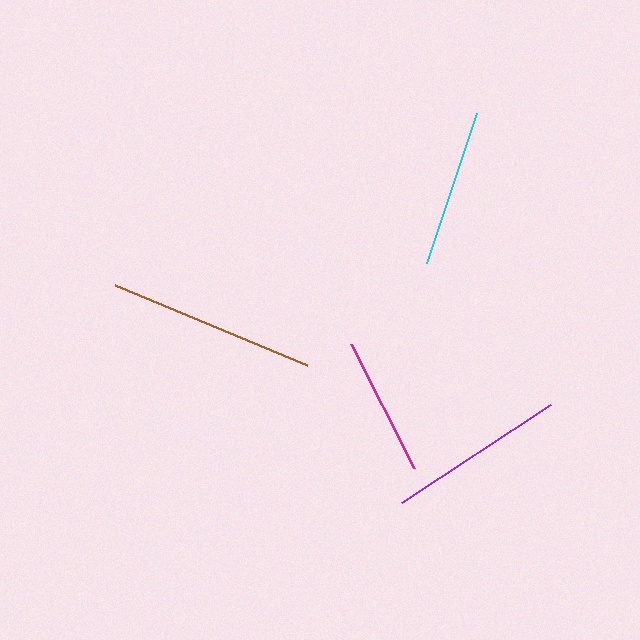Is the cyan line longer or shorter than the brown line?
The brown line is longer than the cyan line.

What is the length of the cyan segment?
The cyan segment is approximately 158 pixels long.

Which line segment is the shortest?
The magenta line is the shortest at approximately 139 pixels.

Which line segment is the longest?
The brown line is the longest at approximately 209 pixels.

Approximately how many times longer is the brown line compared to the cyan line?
The brown line is approximately 1.3 times the length of the cyan line.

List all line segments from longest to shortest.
From longest to shortest: brown, purple, cyan, magenta.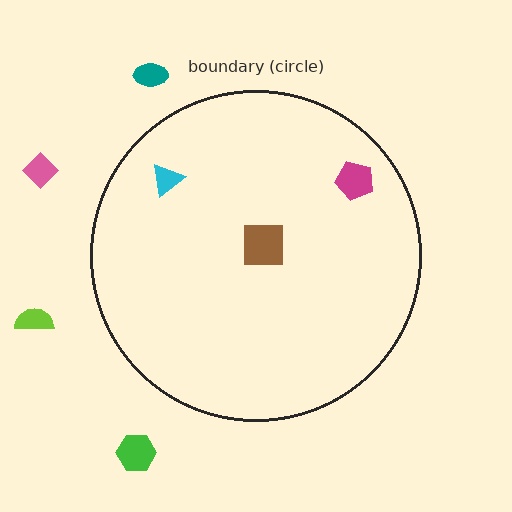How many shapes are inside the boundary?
3 inside, 4 outside.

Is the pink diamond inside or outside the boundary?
Outside.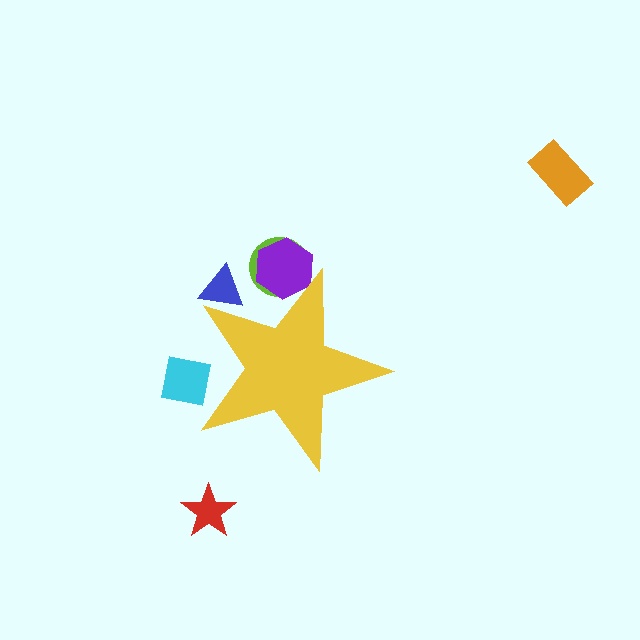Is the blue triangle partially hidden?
Yes, the blue triangle is partially hidden behind the yellow star.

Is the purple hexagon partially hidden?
Yes, the purple hexagon is partially hidden behind the yellow star.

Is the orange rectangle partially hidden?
No, the orange rectangle is fully visible.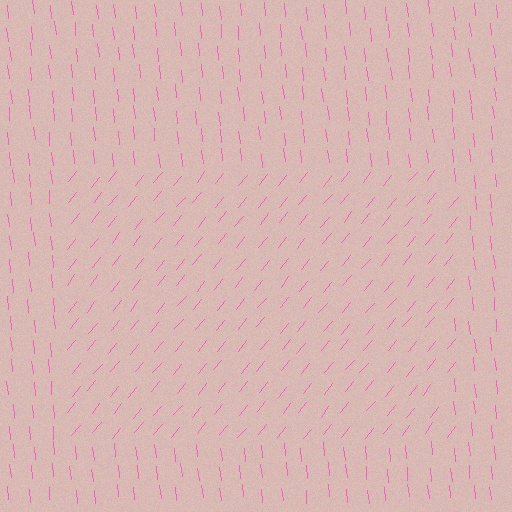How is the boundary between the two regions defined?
The boundary is defined purely by a change in line orientation (approximately 45 degrees difference). All lines are the same color and thickness.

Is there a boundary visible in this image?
Yes, there is a texture boundary formed by a change in line orientation.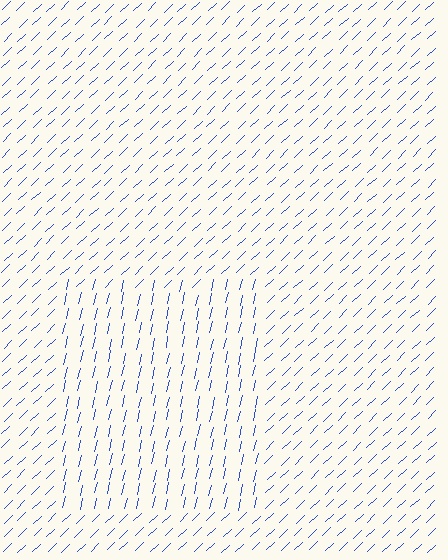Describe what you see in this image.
The image is filled with small blue line segments. A rectangle region in the image has lines oriented differently from the surrounding lines, creating a visible texture boundary.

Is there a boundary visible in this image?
Yes, there is a texture boundary formed by a change in line orientation.